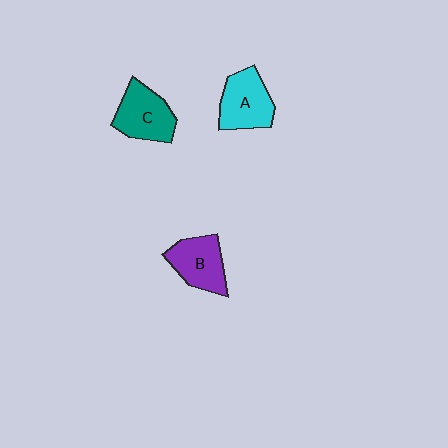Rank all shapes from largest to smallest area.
From largest to smallest: A (cyan), C (teal), B (purple).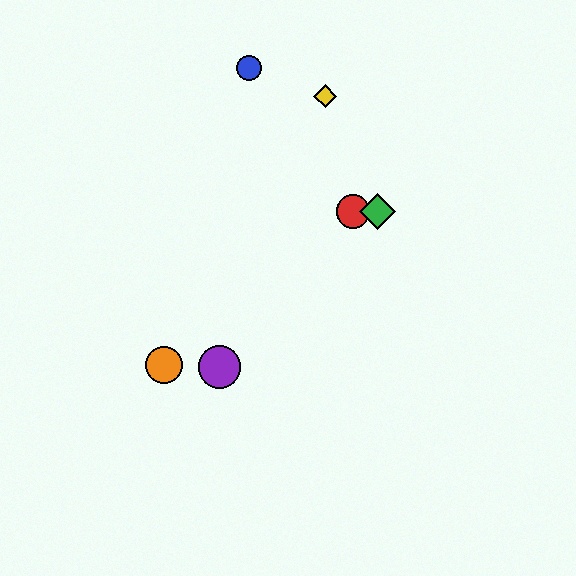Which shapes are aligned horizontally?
The red circle, the green diamond are aligned horizontally.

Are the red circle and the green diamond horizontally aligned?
Yes, both are at y≈212.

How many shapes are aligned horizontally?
2 shapes (the red circle, the green diamond) are aligned horizontally.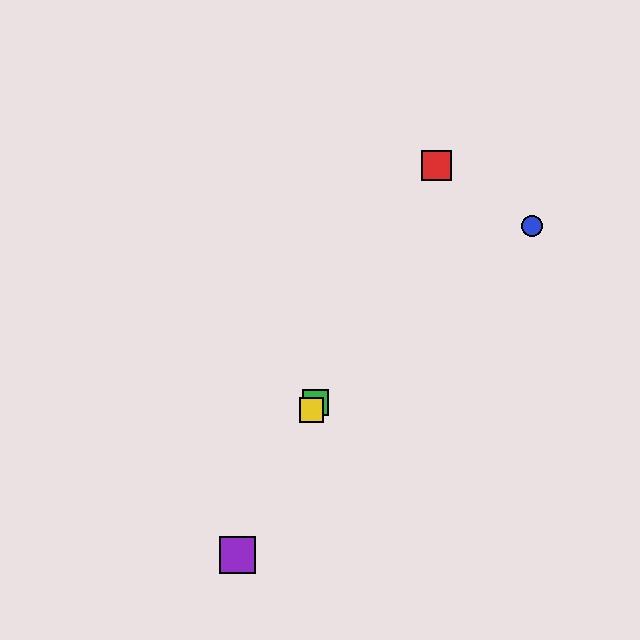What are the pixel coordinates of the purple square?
The purple square is at (237, 555).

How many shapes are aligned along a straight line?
4 shapes (the red square, the green square, the yellow square, the purple square) are aligned along a straight line.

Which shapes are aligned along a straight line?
The red square, the green square, the yellow square, the purple square are aligned along a straight line.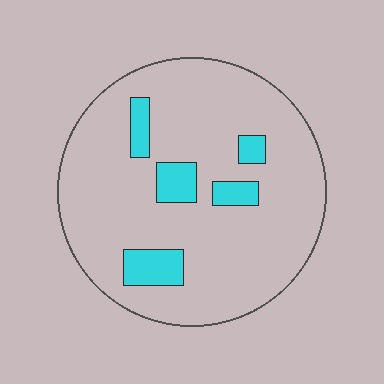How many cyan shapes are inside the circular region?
5.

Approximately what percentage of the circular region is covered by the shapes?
Approximately 10%.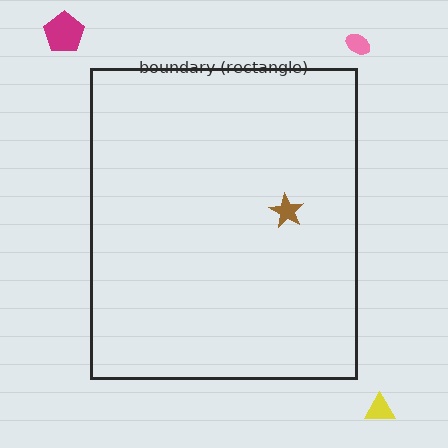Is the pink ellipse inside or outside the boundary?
Outside.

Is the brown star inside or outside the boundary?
Inside.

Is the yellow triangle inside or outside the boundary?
Outside.